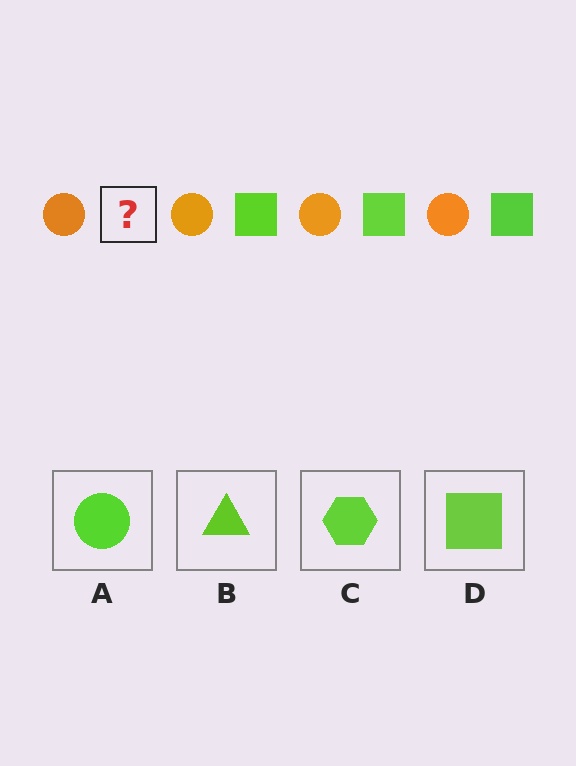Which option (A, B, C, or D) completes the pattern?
D.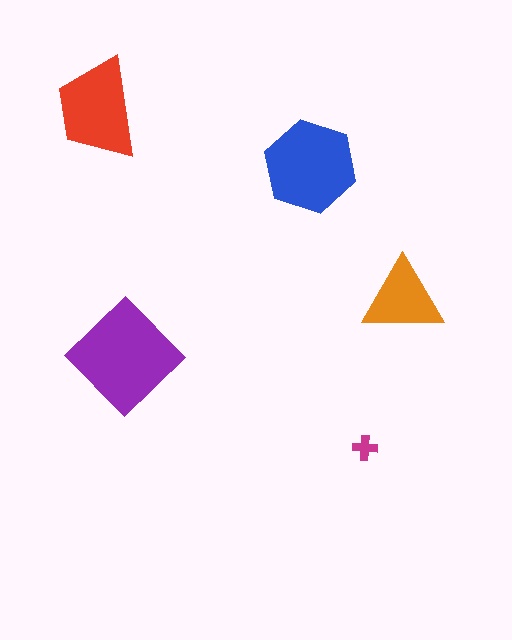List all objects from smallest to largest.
The magenta cross, the orange triangle, the red trapezoid, the blue hexagon, the purple diamond.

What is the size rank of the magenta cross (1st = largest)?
5th.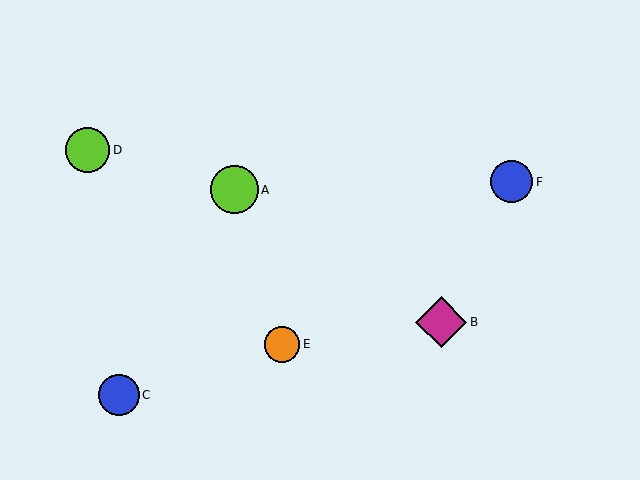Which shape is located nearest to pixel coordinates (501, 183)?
The blue circle (labeled F) at (512, 182) is nearest to that location.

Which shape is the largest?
The magenta diamond (labeled B) is the largest.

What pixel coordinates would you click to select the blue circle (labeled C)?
Click at (119, 395) to select the blue circle C.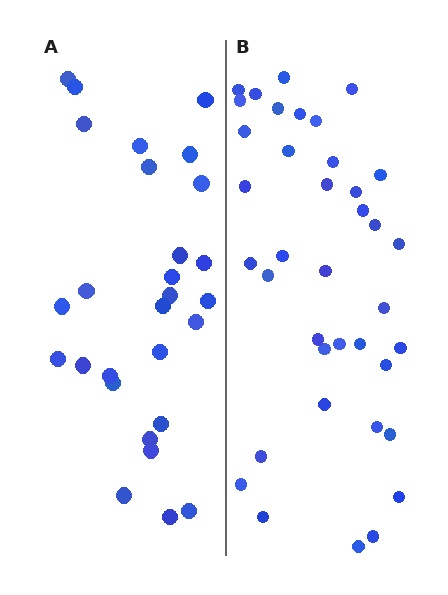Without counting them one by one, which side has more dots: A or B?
Region B (the right region) has more dots.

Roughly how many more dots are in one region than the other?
Region B has roughly 10 or so more dots than region A.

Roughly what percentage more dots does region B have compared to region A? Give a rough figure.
About 35% more.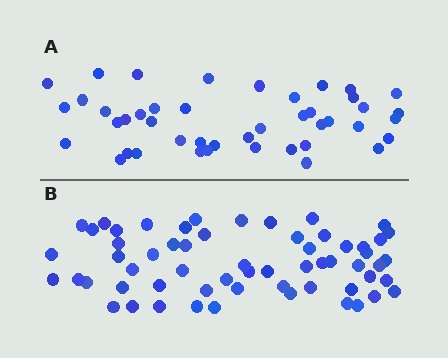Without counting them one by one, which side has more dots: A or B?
Region B (the bottom region) has more dots.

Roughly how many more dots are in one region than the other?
Region B has approximately 15 more dots than region A.